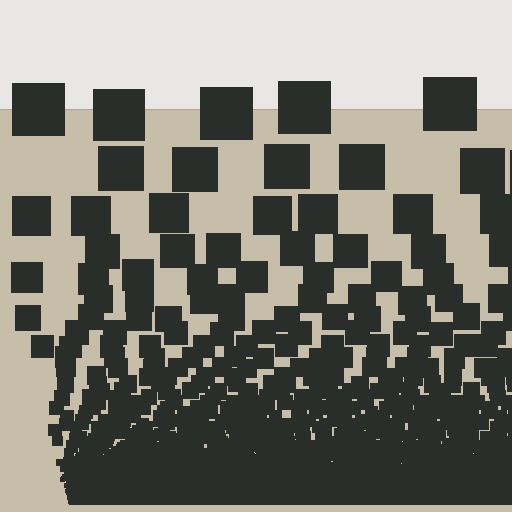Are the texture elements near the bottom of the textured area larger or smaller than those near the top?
Smaller. The gradient is inverted — elements near the bottom are smaller and denser.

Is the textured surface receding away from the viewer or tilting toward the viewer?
The surface appears to tilt toward the viewer. Texture elements get larger and sparser toward the top.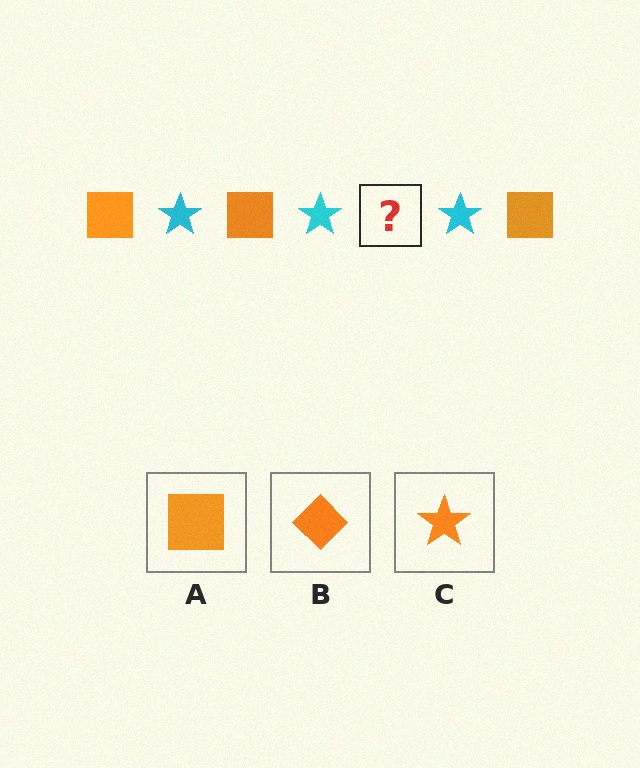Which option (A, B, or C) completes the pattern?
A.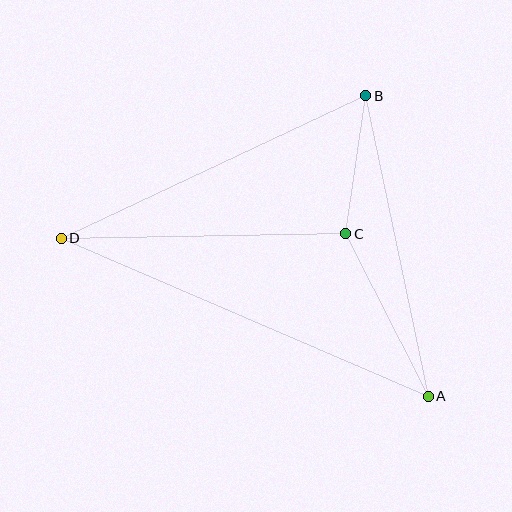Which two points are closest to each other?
Points B and C are closest to each other.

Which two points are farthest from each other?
Points A and D are farthest from each other.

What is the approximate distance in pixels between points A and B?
The distance between A and B is approximately 307 pixels.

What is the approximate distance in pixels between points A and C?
The distance between A and C is approximately 182 pixels.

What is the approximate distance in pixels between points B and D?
The distance between B and D is approximately 336 pixels.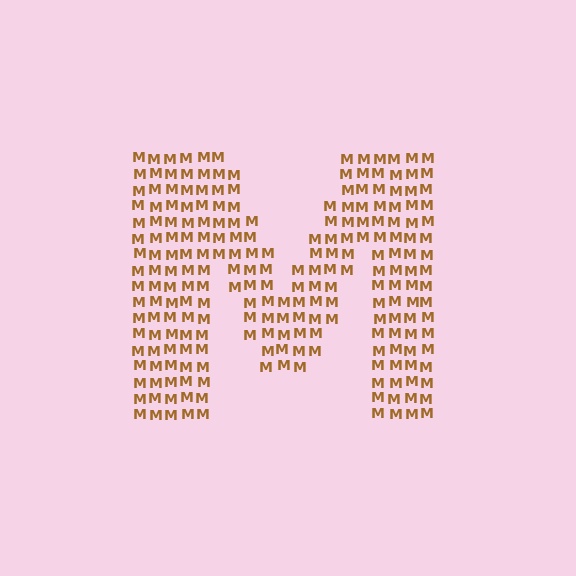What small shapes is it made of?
It is made of small letter M's.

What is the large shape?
The large shape is the letter M.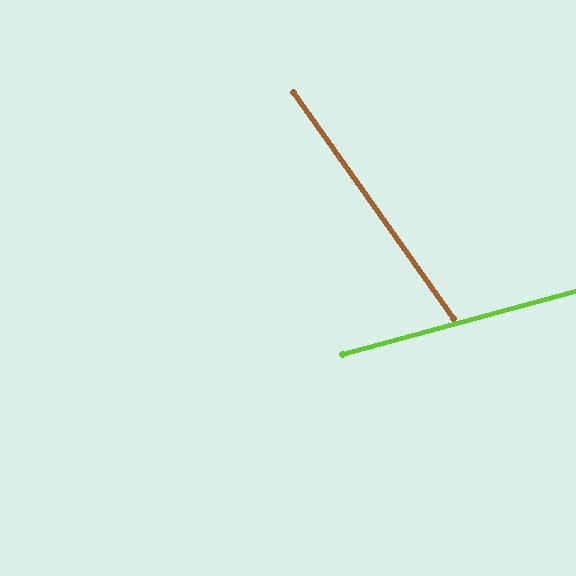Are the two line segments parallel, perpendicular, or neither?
Neither parallel nor perpendicular — they differ by about 70°.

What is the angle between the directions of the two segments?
Approximately 70 degrees.